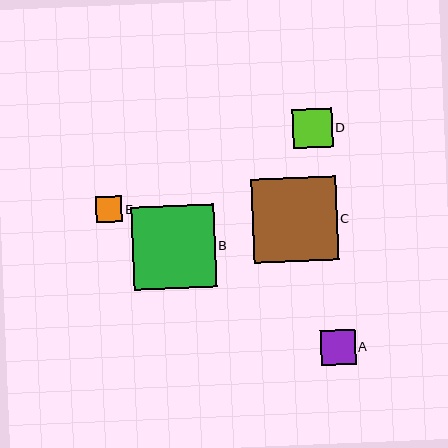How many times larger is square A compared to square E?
Square A is approximately 1.4 times the size of square E.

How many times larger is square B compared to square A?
Square B is approximately 2.3 times the size of square A.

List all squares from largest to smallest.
From largest to smallest: C, B, D, A, E.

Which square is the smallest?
Square E is the smallest with a size of approximately 26 pixels.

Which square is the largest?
Square C is the largest with a size of approximately 84 pixels.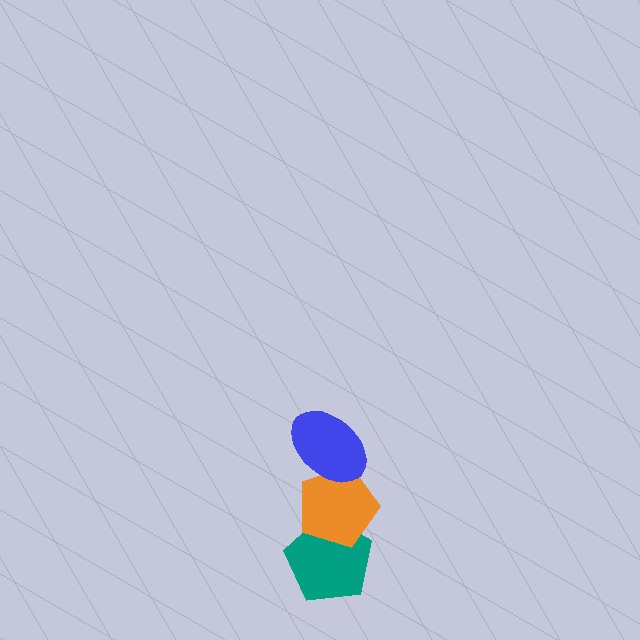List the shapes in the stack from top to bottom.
From top to bottom: the blue ellipse, the orange pentagon, the teal pentagon.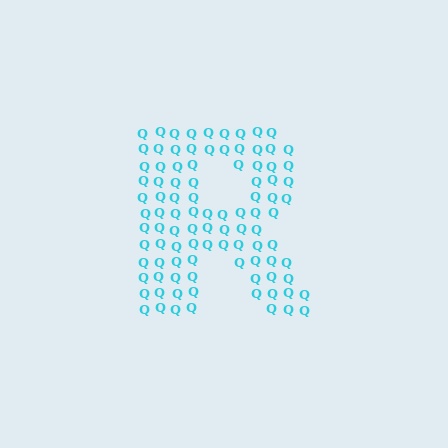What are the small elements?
The small elements are letter Q's.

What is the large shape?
The large shape is the letter R.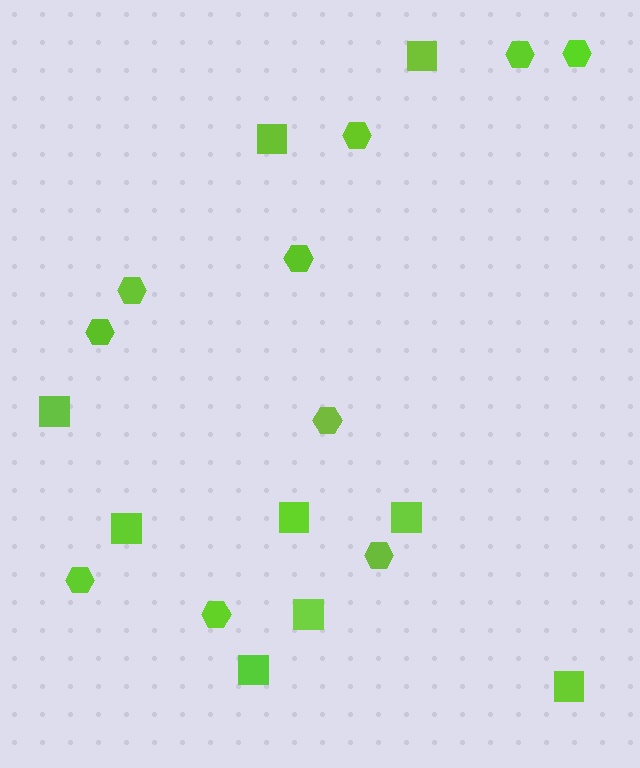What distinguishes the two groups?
There are 2 groups: one group of squares (9) and one group of hexagons (10).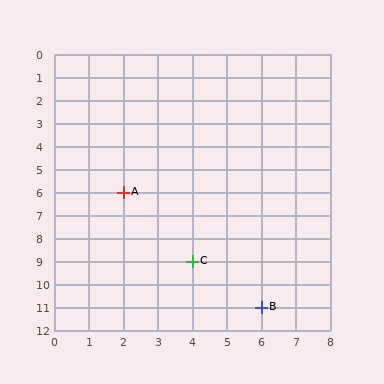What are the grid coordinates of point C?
Point C is at grid coordinates (4, 9).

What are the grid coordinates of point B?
Point B is at grid coordinates (6, 11).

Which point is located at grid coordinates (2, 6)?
Point A is at (2, 6).